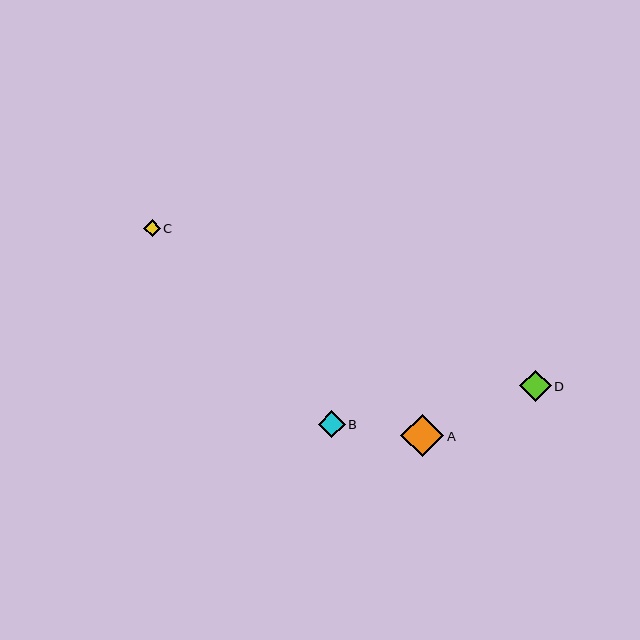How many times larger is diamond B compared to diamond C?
Diamond B is approximately 1.6 times the size of diamond C.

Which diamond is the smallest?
Diamond C is the smallest with a size of approximately 17 pixels.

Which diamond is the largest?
Diamond A is the largest with a size of approximately 43 pixels.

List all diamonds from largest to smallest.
From largest to smallest: A, D, B, C.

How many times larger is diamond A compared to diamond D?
Diamond A is approximately 1.4 times the size of diamond D.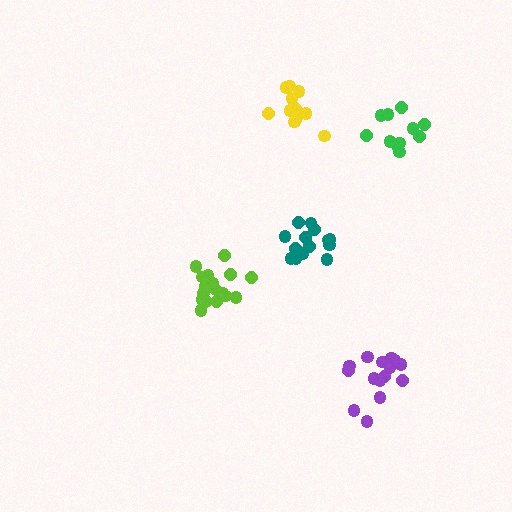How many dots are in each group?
Group 1: 15 dots, Group 2: 14 dots, Group 3: 17 dots, Group 4: 12 dots, Group 5: 11 dots (69 total).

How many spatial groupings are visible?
There are 5 spatial groupings.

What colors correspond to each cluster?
The clusters are colored: purple, teal, lime, yellow, green.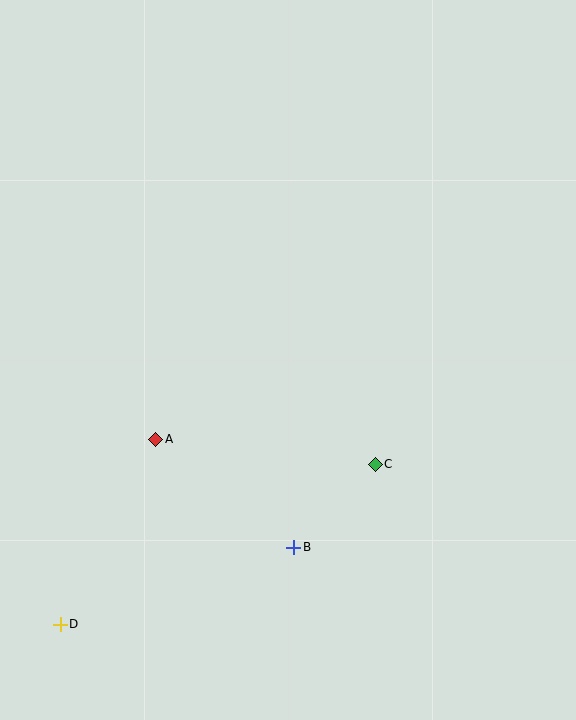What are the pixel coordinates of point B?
Point B is at (294, 547).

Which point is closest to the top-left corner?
Point A is closest to the top-left corner.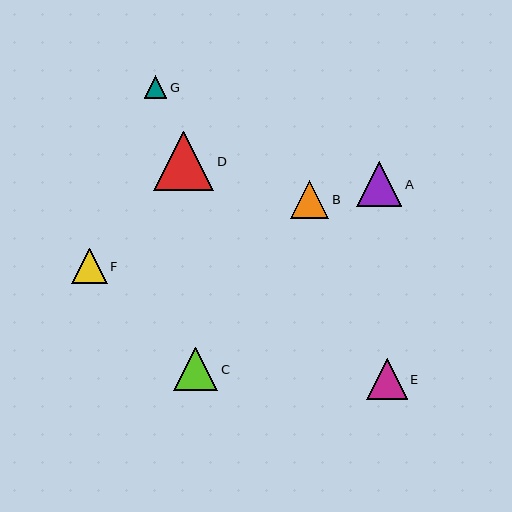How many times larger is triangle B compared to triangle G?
Triangle B is approximately 1.7 times the size of triangle G.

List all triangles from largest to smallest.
From largest to smallest: D, A, C, E, B, F, G.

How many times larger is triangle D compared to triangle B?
Triangle D is approximately 1.6 times the size of triangle B.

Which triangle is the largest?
Triangle D is the largest with a size of approximately 60 pixels.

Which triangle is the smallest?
Triangle G is the smallest with a size of approximately 22 pixels.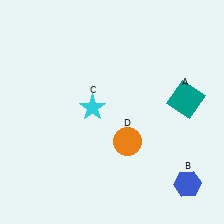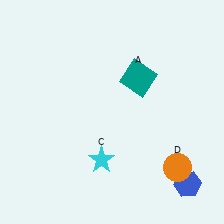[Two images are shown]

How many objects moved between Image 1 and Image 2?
3 objects moved between the two images.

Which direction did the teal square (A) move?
The teal square (A) moved left.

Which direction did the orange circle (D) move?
The orange circle (D) moved right.